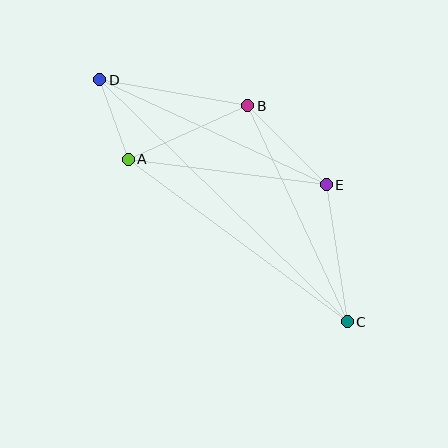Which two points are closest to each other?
Points A and D are closest to each other.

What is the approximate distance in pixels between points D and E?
The distance between D and E is approximately 249 pixels.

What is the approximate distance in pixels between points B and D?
The distance between B and D is approximately 151 pixels.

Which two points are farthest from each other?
Points C and D are farthest from each other.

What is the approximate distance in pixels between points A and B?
The distance between A and B is approximately 131 pixels.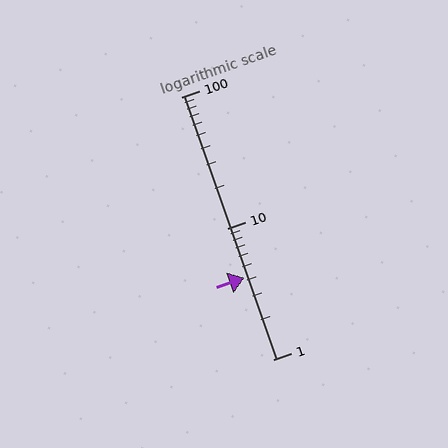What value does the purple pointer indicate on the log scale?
The pointer indicates approximately 4.2.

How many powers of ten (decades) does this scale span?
The scale spans 2 decades, from 1 to 100.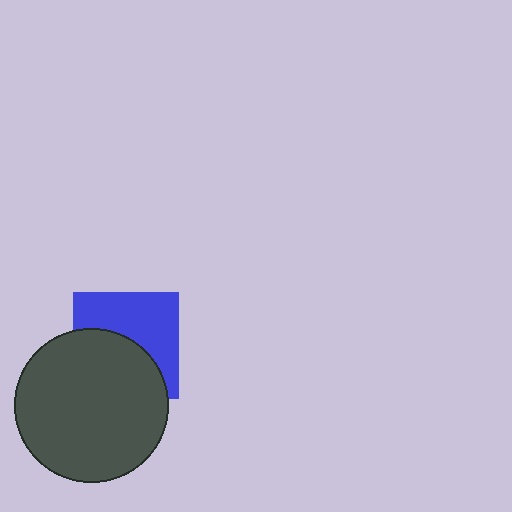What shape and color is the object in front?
The object in front is a dark gray circle.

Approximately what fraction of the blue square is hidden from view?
Roughly 48% of the blue square is hidden behind the dark gray circle.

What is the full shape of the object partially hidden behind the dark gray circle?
The partially hidden object is a blue square.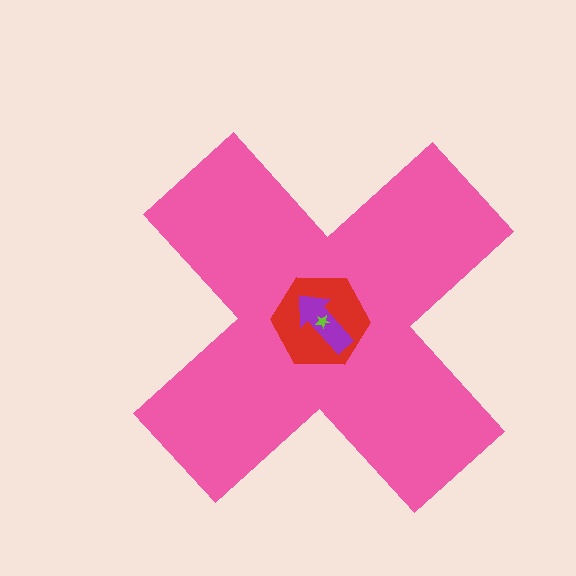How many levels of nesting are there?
4.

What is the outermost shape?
The pink cross.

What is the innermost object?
The lime star.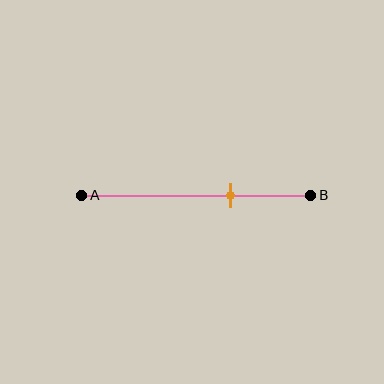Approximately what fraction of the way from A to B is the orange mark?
The orange mark is approximately 65% of the way from A to B.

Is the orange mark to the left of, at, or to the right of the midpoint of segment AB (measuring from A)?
The orange mark is to the right of the midpoint of segment AB.